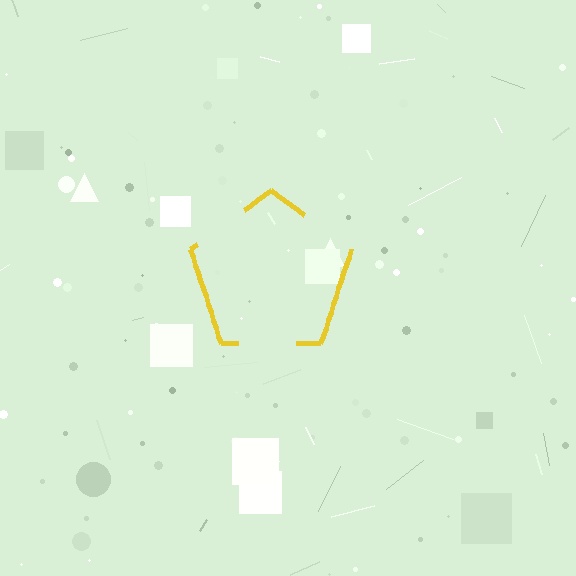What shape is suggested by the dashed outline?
The dashed outline suggests a pentagon.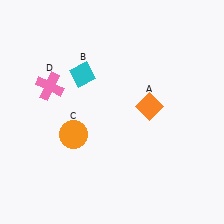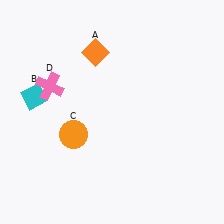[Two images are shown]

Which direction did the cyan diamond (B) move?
The cyan diamond (B) moved left.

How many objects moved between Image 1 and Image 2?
2 objects moved between the two images.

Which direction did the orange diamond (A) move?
The orange diamond (A) moved left.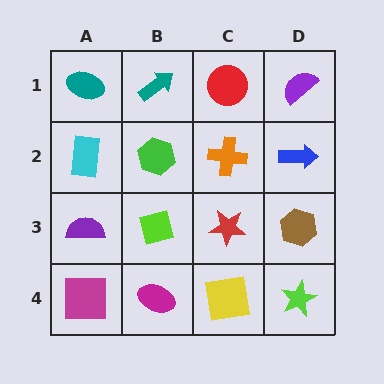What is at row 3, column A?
A purple semicircle.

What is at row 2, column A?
A cyan rectangle.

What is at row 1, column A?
A teal ellipse.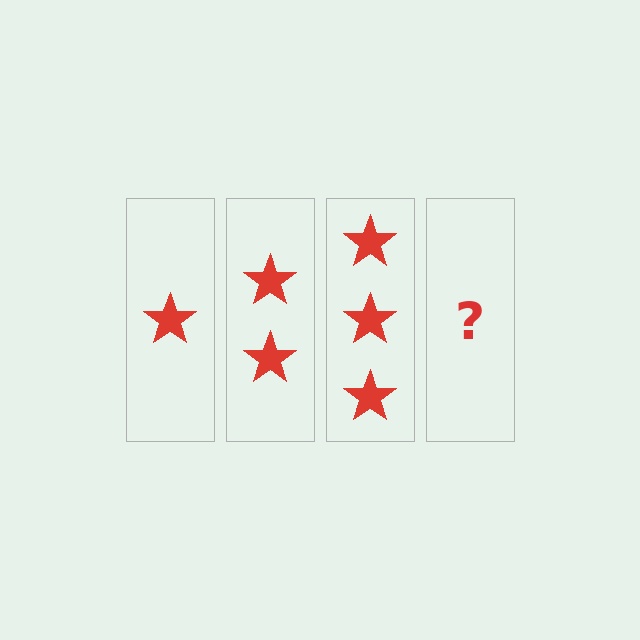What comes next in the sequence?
The next element should be 4 stars.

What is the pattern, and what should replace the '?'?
The pattern is that each step adds one more star. The '?' should be 4 stars.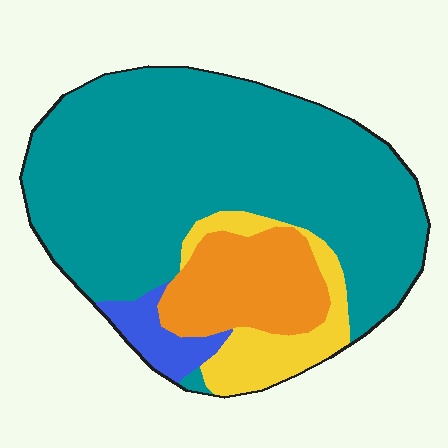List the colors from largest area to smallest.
From largest to smallest: teal, orange, yellow, blue.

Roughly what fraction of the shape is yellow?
Yellow covers roughly 10% of the shape.